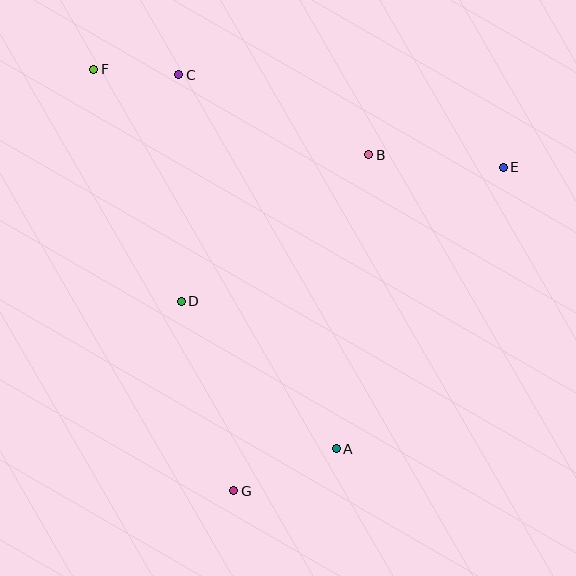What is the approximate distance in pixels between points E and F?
The distance between E and F is approximately 421 pixels.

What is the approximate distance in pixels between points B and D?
The distance between B and D is approximately 238 pixels.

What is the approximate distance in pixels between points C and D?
The distance between C and D is approximately 227 pixels.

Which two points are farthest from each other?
Points A and F are farthest from each other.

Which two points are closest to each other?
Points C and F are closest to each other.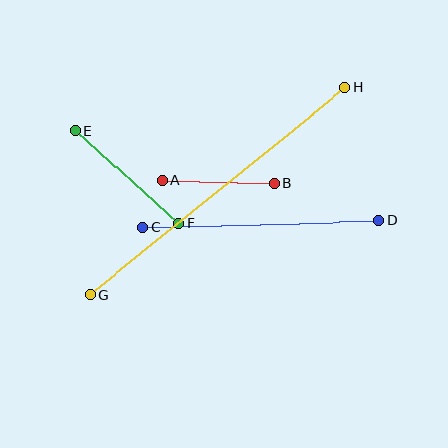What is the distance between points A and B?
The distance is approximately 112 pixels.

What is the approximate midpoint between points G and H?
The midpoint is at approximately (218, 191) pixels.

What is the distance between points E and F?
The distance is approximately 139 pixels.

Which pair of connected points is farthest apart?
Points G and H are farthest apart.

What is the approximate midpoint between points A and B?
The midpoint is at approximately (218, 182) pixels.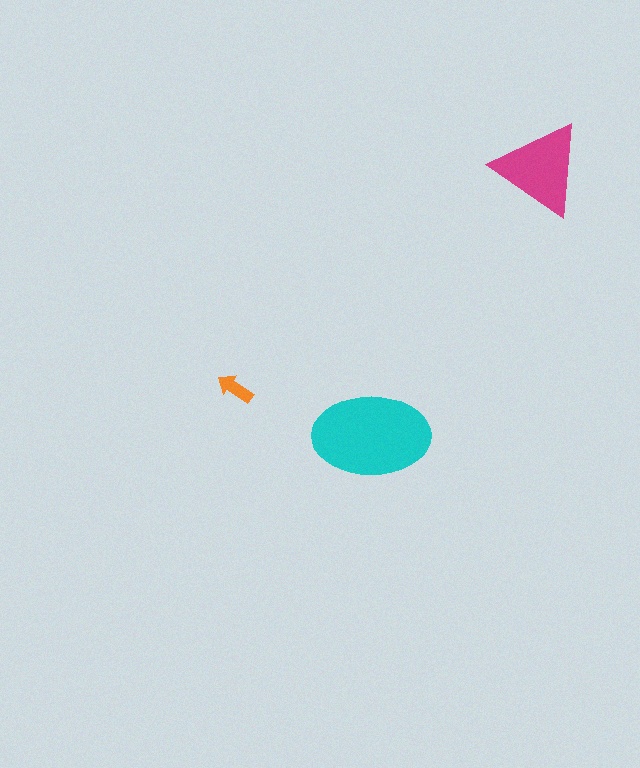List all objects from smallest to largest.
The orange arrow, the magenta triangle, the cyan ellipse.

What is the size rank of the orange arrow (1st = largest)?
3rd.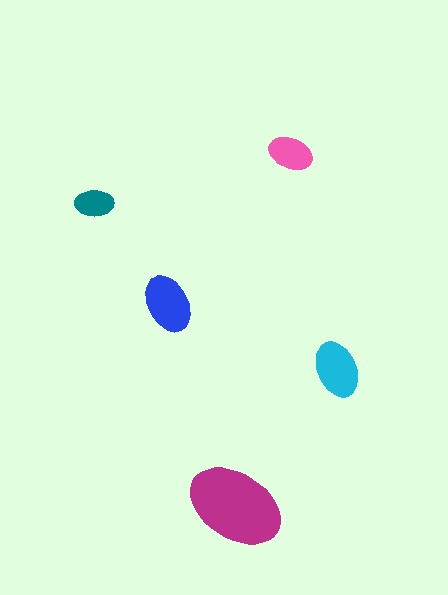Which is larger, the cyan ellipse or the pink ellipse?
The cyan one.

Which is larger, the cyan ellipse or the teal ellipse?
The cyan one.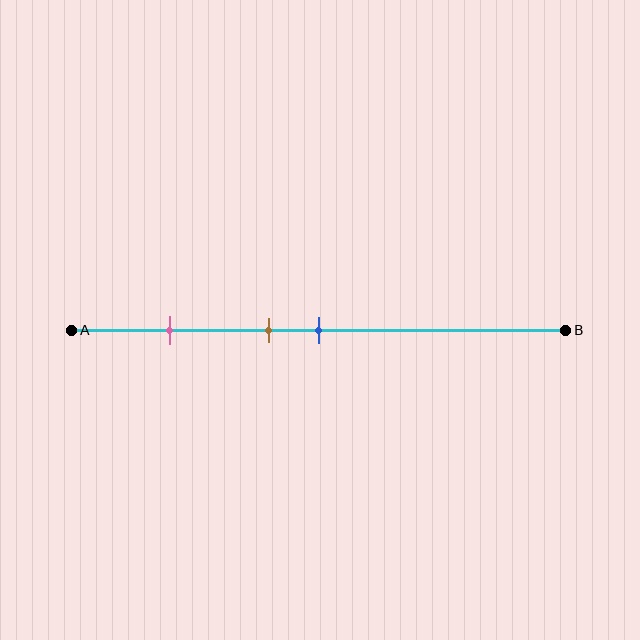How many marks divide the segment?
There are 3 marks dividing the segment.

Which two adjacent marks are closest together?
The brown and blue marks are the closest adjacent pair.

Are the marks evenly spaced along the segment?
No, the marks are not evenly spaced.